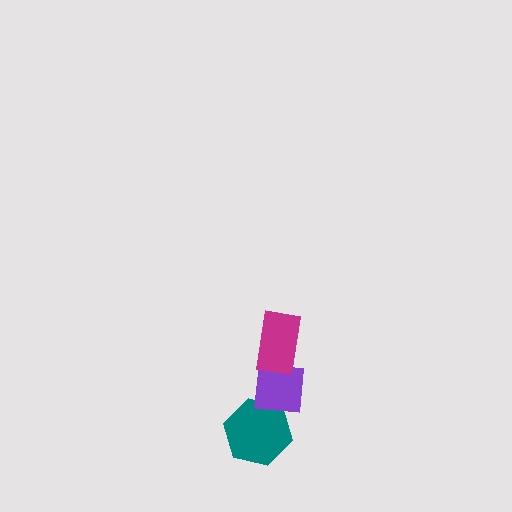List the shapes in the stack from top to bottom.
From top to bottom: the magenta rectangle, the purple square, the teal hexagon.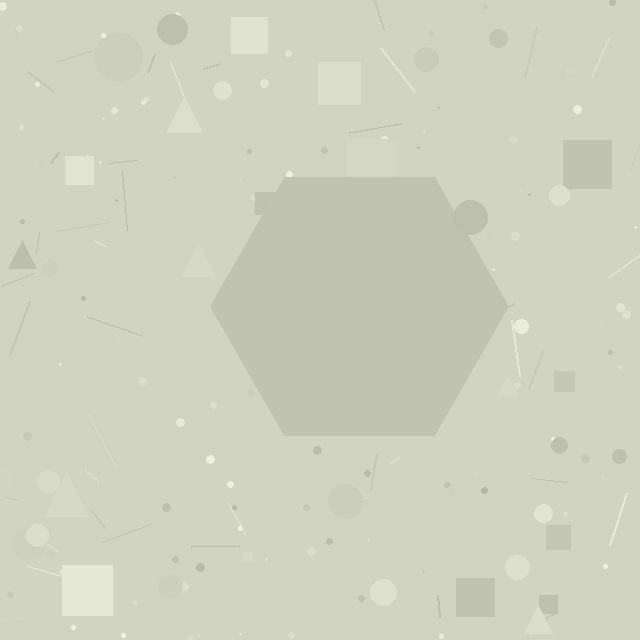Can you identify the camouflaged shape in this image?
The camouflaged shape is a hexagon.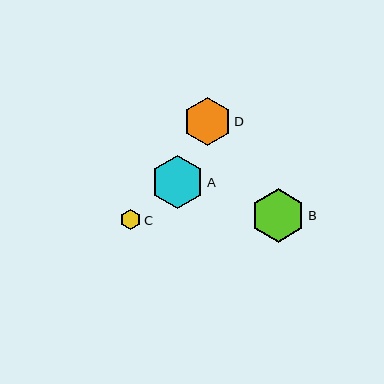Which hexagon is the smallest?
Hexagon C is the smallest with a size of approximately 21 pixels.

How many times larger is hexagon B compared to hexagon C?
Hexagon B is approximately 2.6 times the size of hexagon C.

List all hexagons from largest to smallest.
From largest to smallest: B, A, D, C.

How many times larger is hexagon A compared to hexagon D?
Hexagon A is approximately 1.1 times the size of hexagon D.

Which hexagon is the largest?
Hexagon B is the largest with a size of approximately 53 pixels.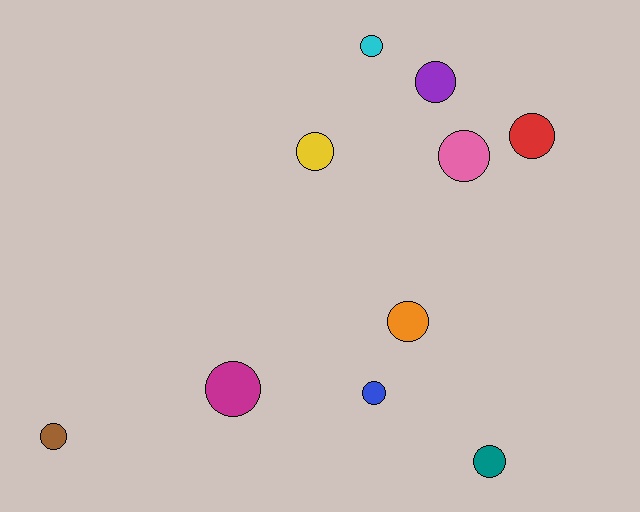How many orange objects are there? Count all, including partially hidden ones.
There is 1 orange object.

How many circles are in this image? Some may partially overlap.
There are 10 circles.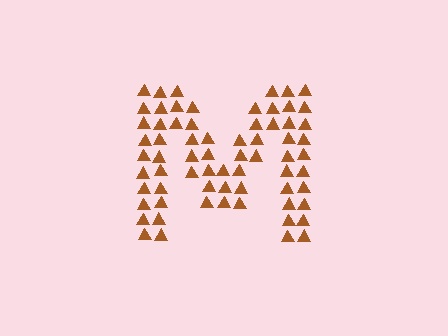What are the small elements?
The small elements are triangles.